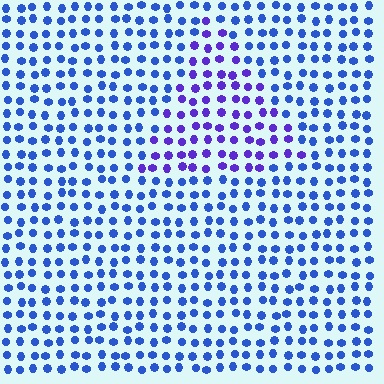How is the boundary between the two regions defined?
The boundary is defined purely by a slight shift in hue (about 35 degrees). Spacing, size, and orientation are identical on both sides.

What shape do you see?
I see a triangle.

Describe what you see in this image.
The image is filled with small blue elements in a uniform arrangement. A triangle-shaped region is visible where the elements are tinted to a slightly different hue, forming a subtle color boundary.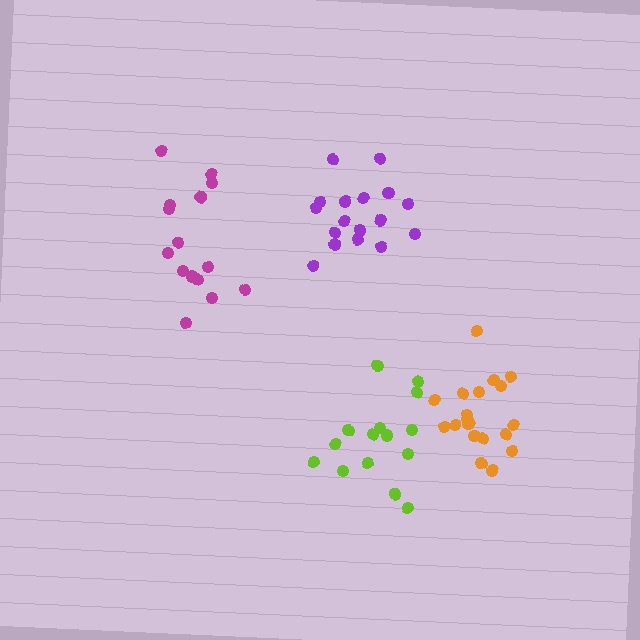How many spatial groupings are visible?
There are 4 spatial groupings.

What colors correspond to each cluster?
The clusters are colored: orange, magenta, purple, lime.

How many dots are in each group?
Group 1: 19 dots, Group 2: 15 dots, Group 3: 18 dots, Group 4: 15 dots (67 total).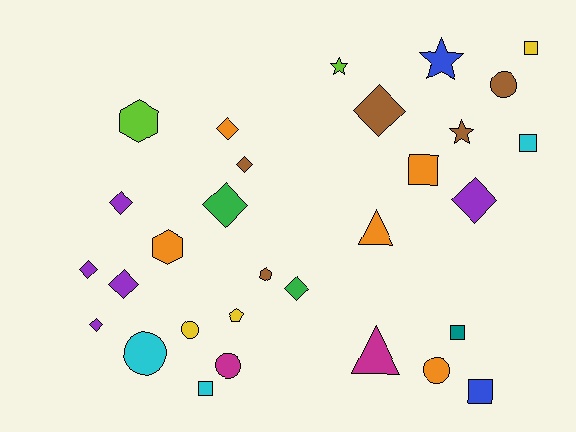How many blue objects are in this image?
There are 2 blue objects.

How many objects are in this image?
There are 30 objects.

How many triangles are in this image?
There are 2 triangles.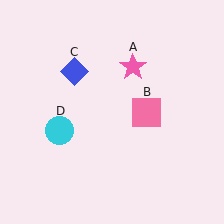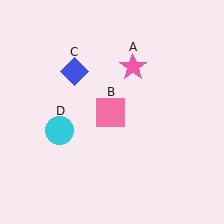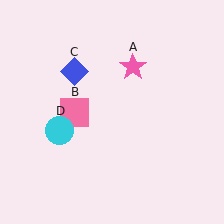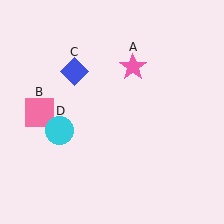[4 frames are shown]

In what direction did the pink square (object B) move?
The pink square (object B) moved left.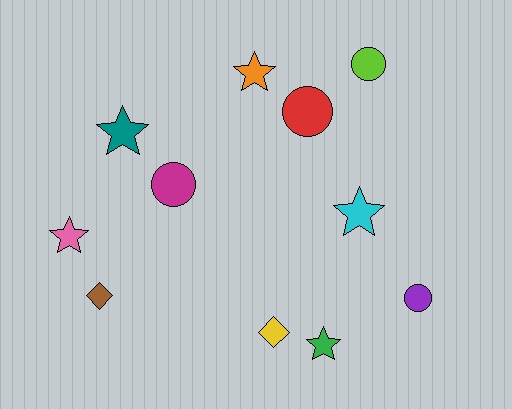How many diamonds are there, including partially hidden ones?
There are 2 diamonds.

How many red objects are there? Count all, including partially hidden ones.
There is 1 red object.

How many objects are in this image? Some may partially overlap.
There are 11 objects.